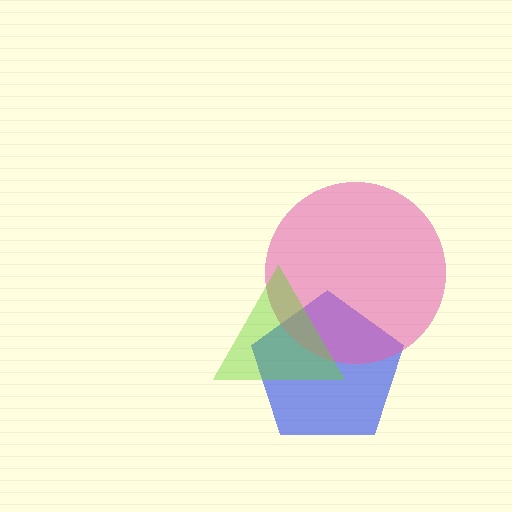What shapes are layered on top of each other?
The layered shapes are: a blue pentagon, a pink circle, a lime triangle.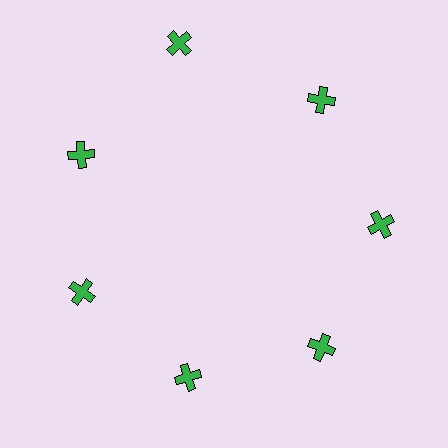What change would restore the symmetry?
The symmetry would be restored by moving it inward, back onto the ring so that all 7 crosses sit at equal angles and equal distance from the center.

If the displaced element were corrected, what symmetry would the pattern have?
It would have 7-fold rotational symmetry — the pattern would map onto itself every 51 degrees.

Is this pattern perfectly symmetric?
No. The 7 green crosses are arranged in a ring, but one element near the 12 o'clock position is pushed outward from the center, breaking the 7-fold rotational symmetry.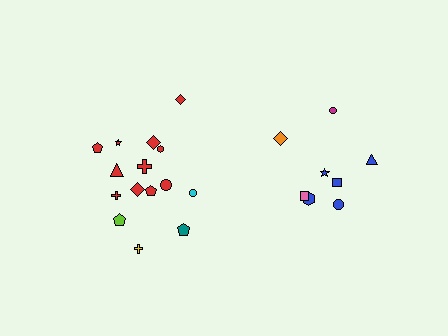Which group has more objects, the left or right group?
The left group.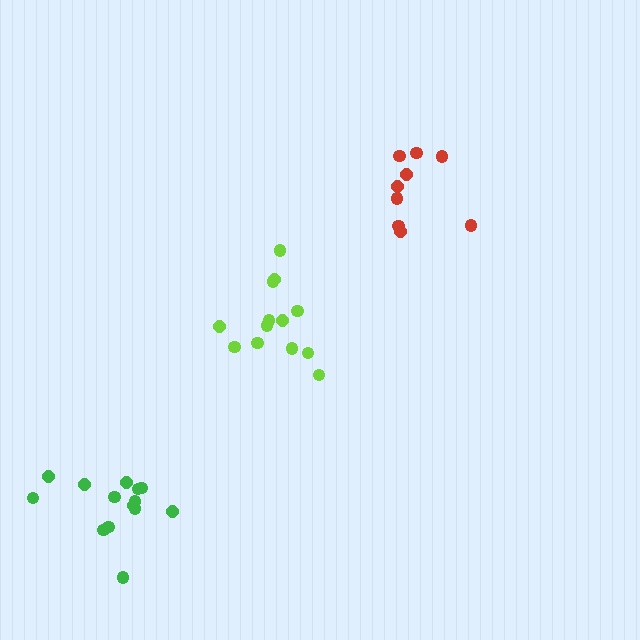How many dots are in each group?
Group 1: 9 dots, Group 2: 14 dots, Group 3: 13 dots (36 total).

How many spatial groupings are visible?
There are 3 spatial groupings.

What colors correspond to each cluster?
The clusters are colored: red, green, lime.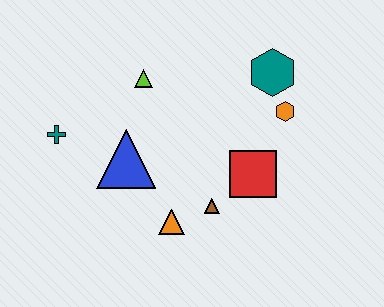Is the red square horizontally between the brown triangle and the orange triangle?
No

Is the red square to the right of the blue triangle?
Yes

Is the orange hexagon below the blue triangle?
No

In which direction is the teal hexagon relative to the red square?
The teal hexagon is above the red square.